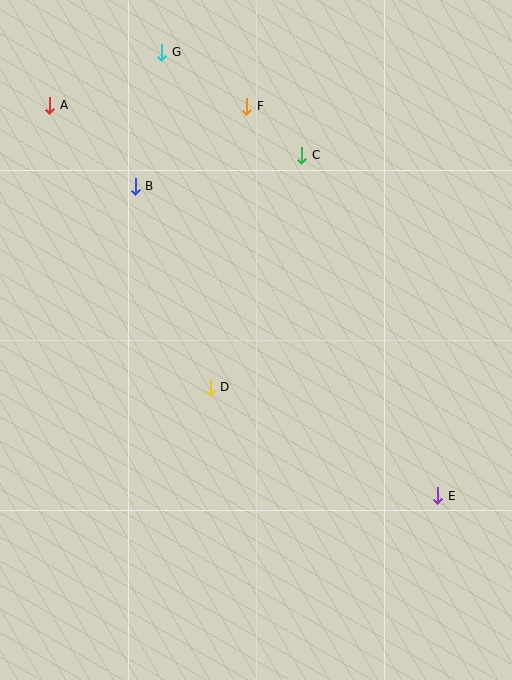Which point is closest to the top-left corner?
Point A is closest to the top-left corner.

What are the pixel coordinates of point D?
Point D is at (210, 387).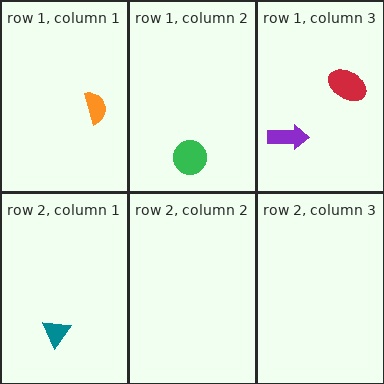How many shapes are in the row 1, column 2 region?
1.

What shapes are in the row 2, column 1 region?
The teal triangle.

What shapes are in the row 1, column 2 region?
The green circle.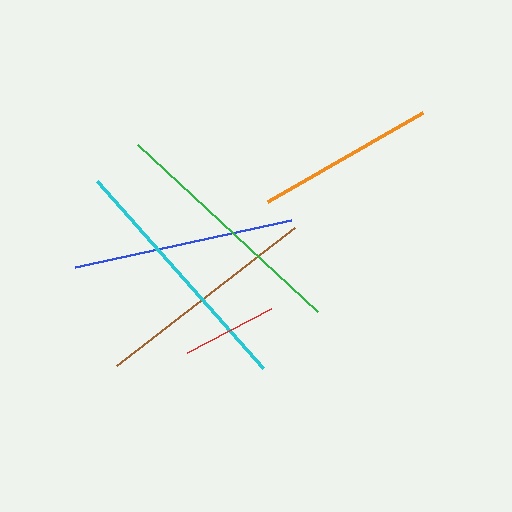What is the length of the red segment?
The red segment is approximately 95 pixels long.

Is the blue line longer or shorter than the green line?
The green line is longer than the blue line.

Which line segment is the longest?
The cyan line is the longest at approximately 250 pixels.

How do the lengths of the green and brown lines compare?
The green and brown lines are approximately the same length.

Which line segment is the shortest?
The red line is the shortest at approximately 95 pixels.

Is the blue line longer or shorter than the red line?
The blue line is longer than the red line.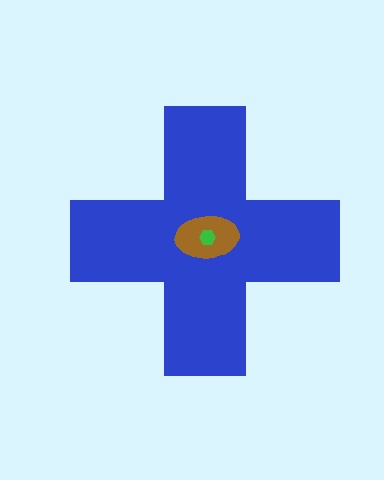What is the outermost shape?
The blue cross.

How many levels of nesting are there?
3.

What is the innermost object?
The green hexagon.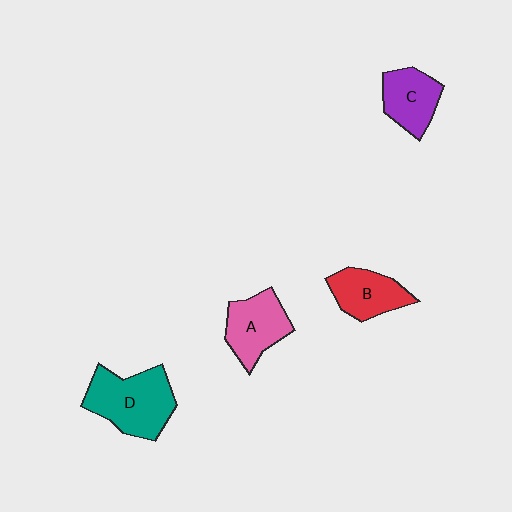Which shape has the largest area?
Shape D (teal).